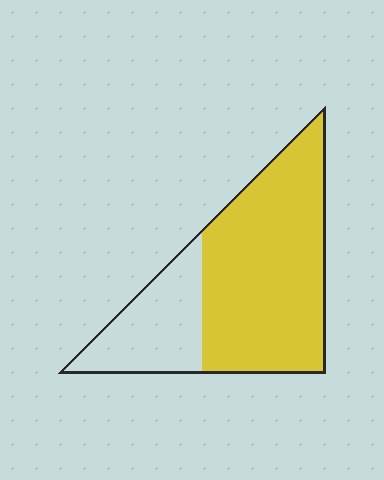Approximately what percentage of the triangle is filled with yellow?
Approximately 70%.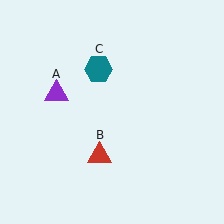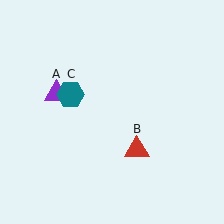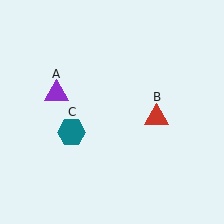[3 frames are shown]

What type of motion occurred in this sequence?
The red triangle (object B), teal hexagon (object C) rotated counterclockwise around the center of the scene.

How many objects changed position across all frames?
2 objects changed position: red triangle (object B), teal hexagon (object C).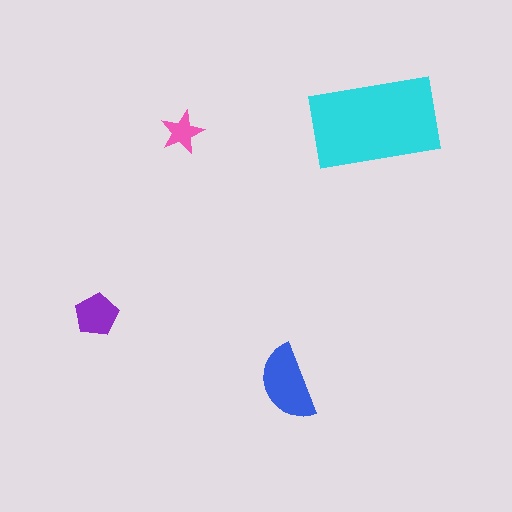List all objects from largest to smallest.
The cyan rectangle, the blue semicircle, the purple pentagon, the pink star.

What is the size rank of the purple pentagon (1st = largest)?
3rd.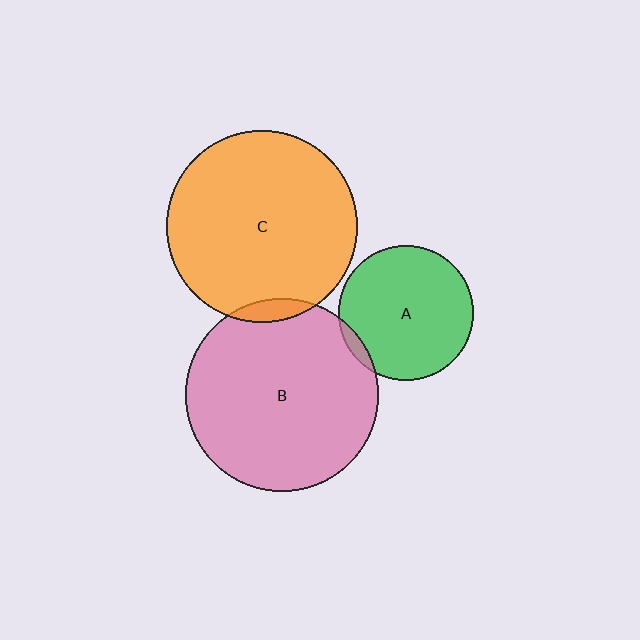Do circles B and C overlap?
Yes.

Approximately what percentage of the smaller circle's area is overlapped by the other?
Approximately 5%.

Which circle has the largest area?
Circle B (pink).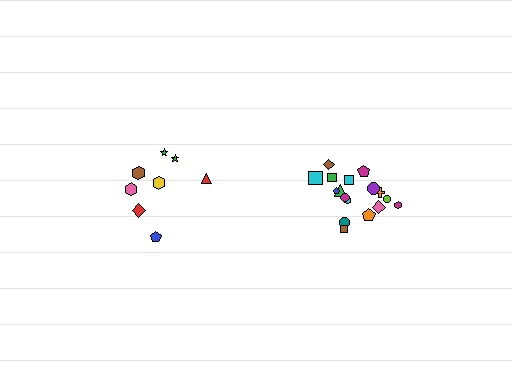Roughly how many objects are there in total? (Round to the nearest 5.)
Roughly 25 objects in total.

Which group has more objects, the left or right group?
The right group.